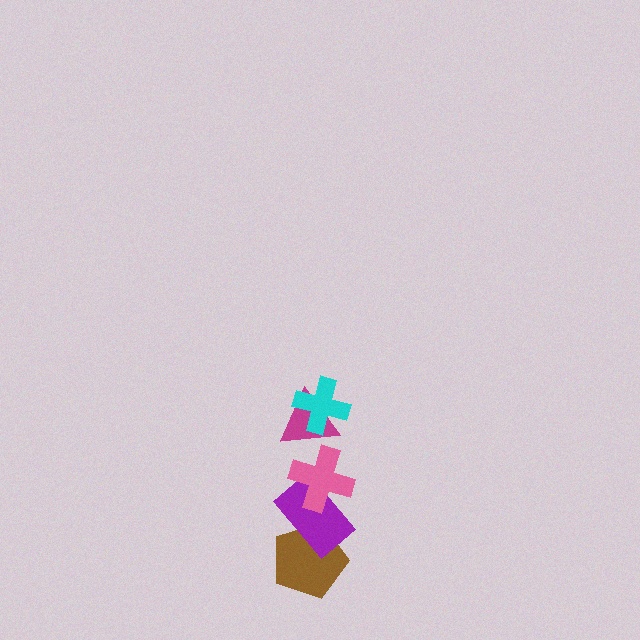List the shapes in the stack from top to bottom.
From top to bottom: the cyan cross, the magenta triangle, the pink cross, the purple rectangle, the brown pentagon.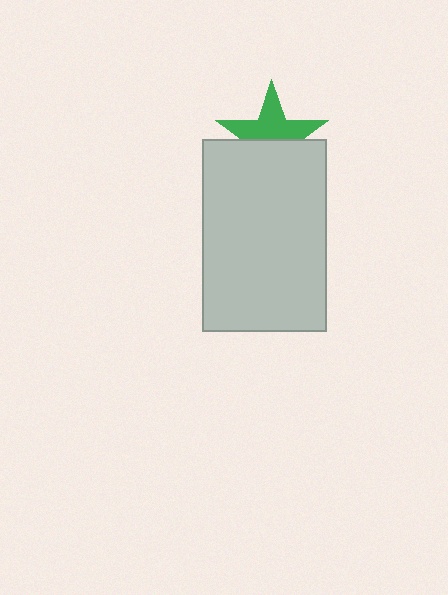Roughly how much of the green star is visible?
About half of it is visible (roughly 56%).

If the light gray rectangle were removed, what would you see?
You would see the complete green star.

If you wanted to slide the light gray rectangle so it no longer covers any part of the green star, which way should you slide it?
Slide it down — that is the most direct way to separate the two shapes.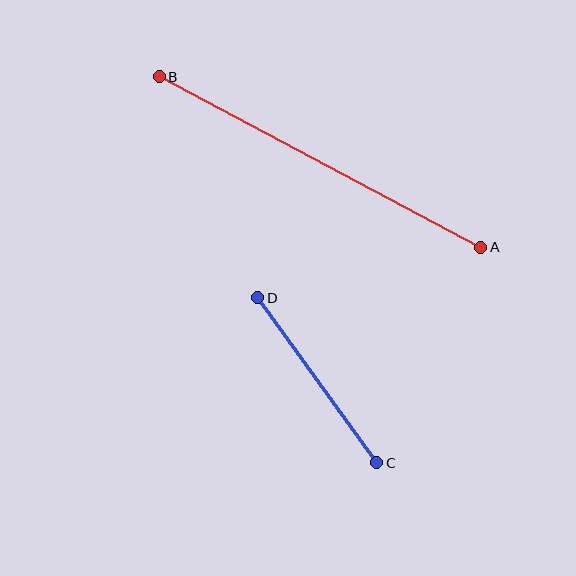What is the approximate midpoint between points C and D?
The midpoint is at approximately (317, 380) pixels.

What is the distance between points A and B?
The distance is approximately 364 pixels.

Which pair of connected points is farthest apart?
Points A and B are farthest apart.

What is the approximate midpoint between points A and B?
The midpoint is at approximately (320, 162) pixels.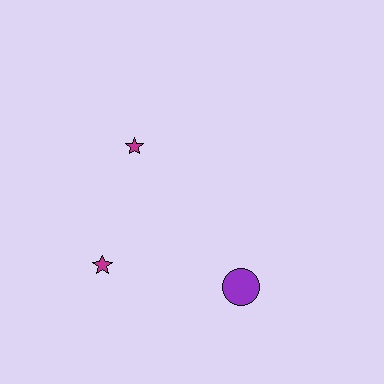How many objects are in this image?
There are 3 objects.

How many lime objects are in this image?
There are no lime objects.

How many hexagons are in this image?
There are no hexagons.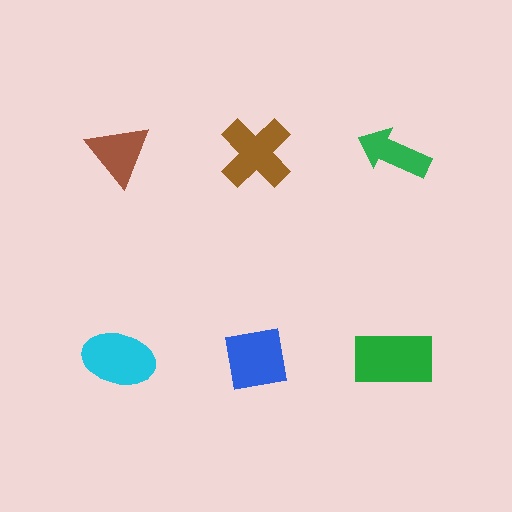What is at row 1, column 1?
A brown triangle.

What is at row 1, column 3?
A green arrow.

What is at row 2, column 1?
A cyan ellipse.